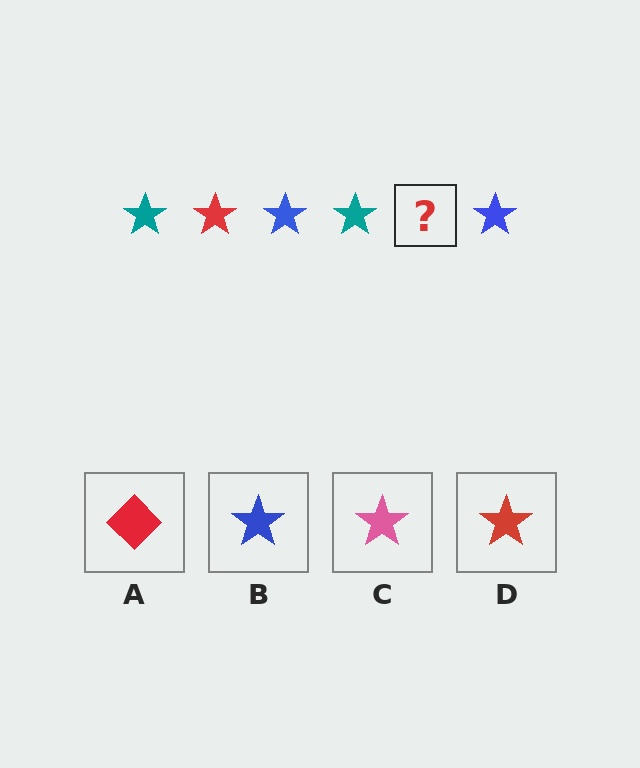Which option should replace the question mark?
Option D.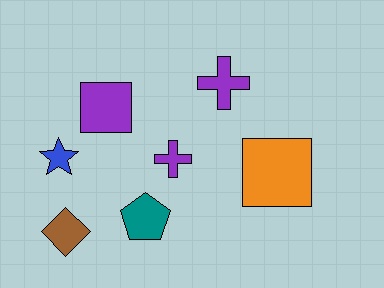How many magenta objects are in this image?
There are no magenta objects.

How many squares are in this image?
There are 2 squares.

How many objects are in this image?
There are 7 objects.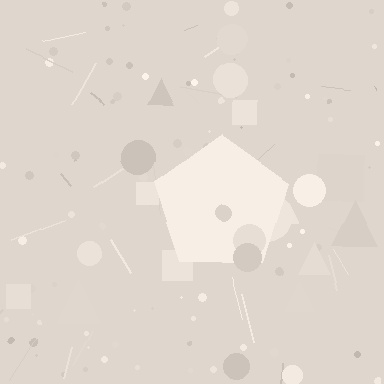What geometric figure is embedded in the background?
A pentagon is embedded in the background.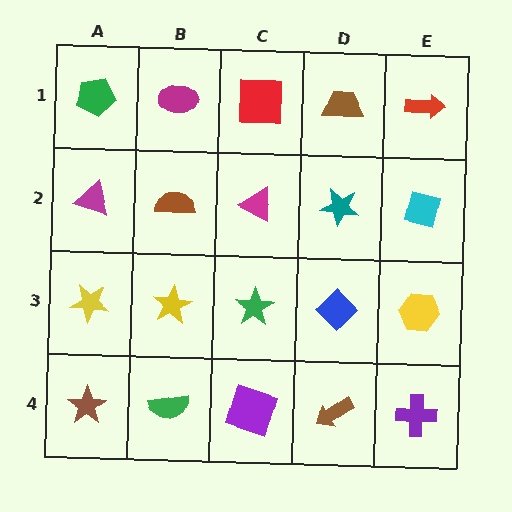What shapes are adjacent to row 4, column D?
A blue diamond (row 3, column D), a purple square (row 4, column C), a purple cross (row 4, column E).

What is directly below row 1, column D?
A teal star.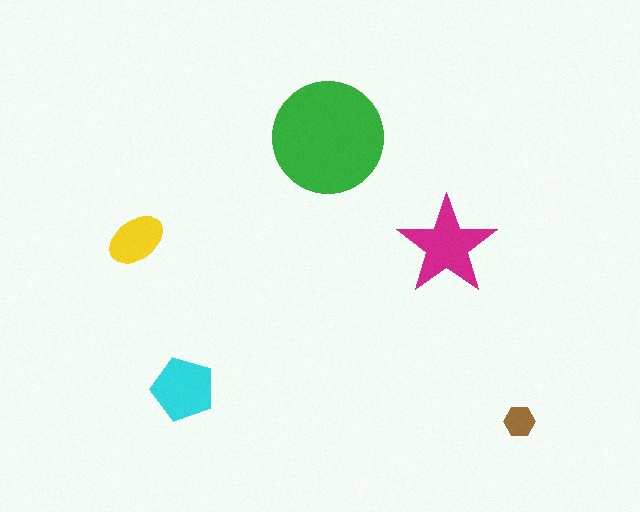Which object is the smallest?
The brown hexagon.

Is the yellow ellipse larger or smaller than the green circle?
Smaller.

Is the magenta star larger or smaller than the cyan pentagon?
Larger.